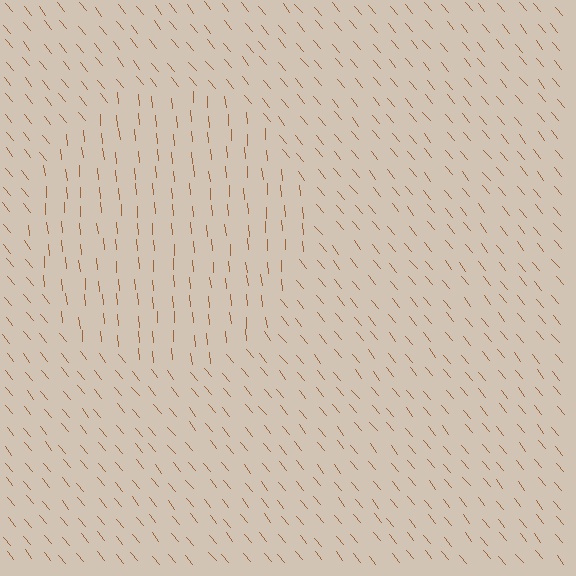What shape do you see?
I see a circle.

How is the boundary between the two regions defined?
The boundary is defined purely by a change in line orientation (approximately 34 degrees difference). All lines are the same color and thickness.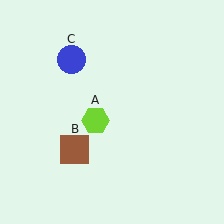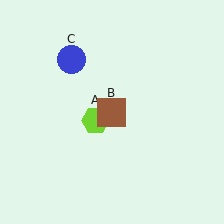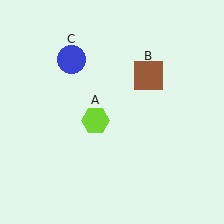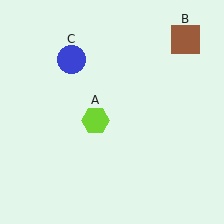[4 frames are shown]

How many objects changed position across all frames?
1 object changed position: brown square (object B).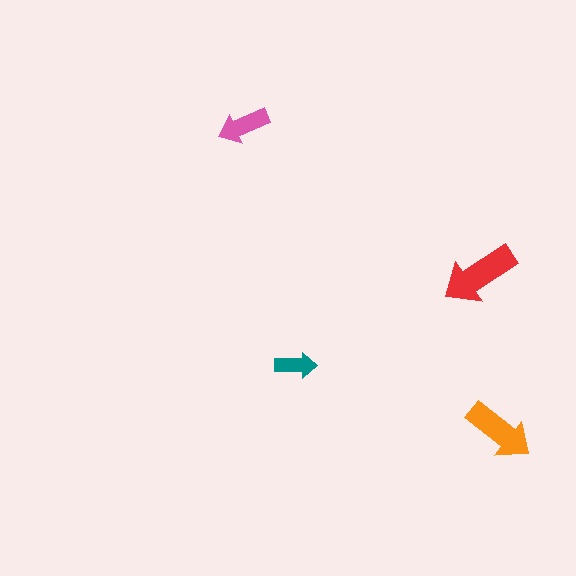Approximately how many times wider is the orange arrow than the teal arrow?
About 1.5 times wider.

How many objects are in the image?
There are 4 objects in the image.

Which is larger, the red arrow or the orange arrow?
The red one.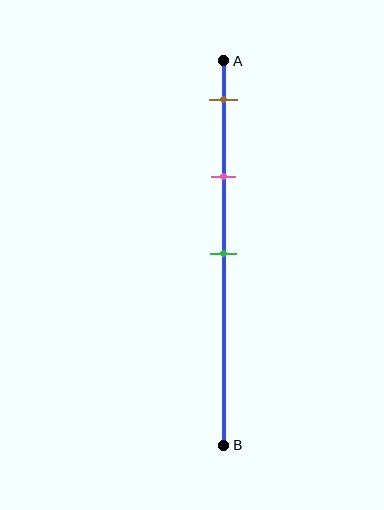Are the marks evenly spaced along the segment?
Yes, the marks are approximately evenly spaced.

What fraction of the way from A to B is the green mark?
The green mark is approximately 50% (0.5) of the way from A to B.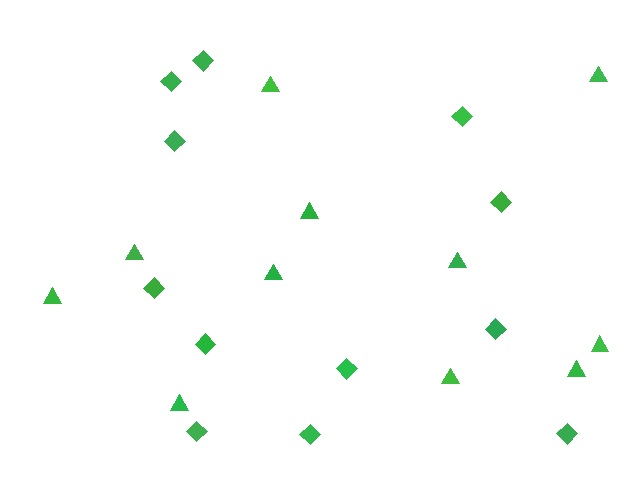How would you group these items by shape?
There are 2 groups: one group of diamonds (12) and one group of triangles (11).